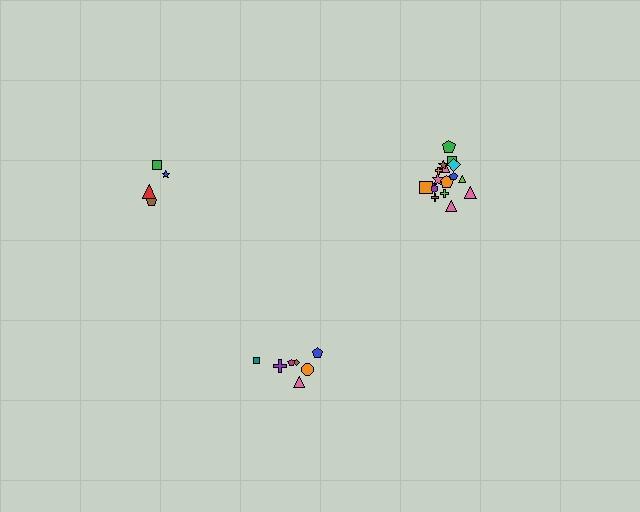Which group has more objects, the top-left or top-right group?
The top-right group.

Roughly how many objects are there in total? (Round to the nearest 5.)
Roughly 30 objects in total.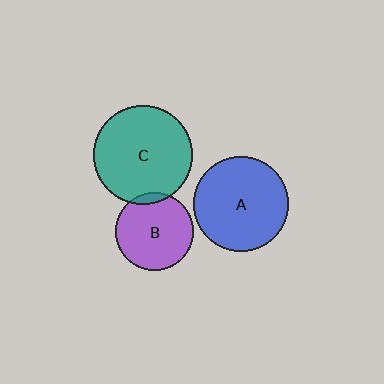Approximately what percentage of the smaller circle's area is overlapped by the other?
Approximately 5%.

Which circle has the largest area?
Circle C (teal).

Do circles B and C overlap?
Yes.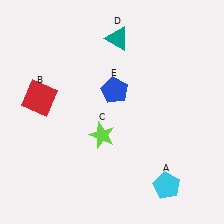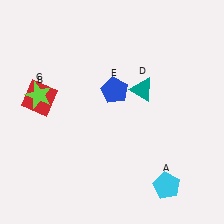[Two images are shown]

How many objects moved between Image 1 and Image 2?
2 objects moved between the two images.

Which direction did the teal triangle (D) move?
The teal triangle (D) moved down.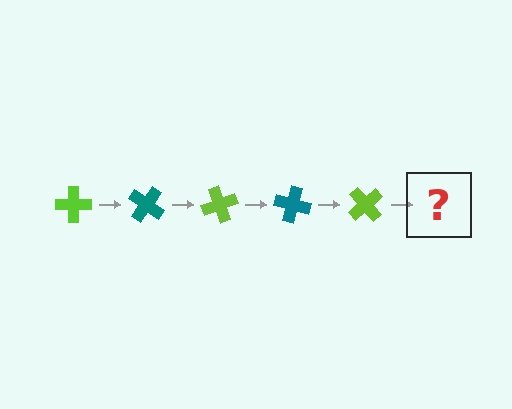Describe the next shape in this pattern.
It should be a teal cross, rotated 175 degrees from the start.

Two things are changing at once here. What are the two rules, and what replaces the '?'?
The two rules are that it rotates 35 degrees each step and the color cycles through lime and teal. The '?' should be a teal cross, rotated 175 degrees from the start.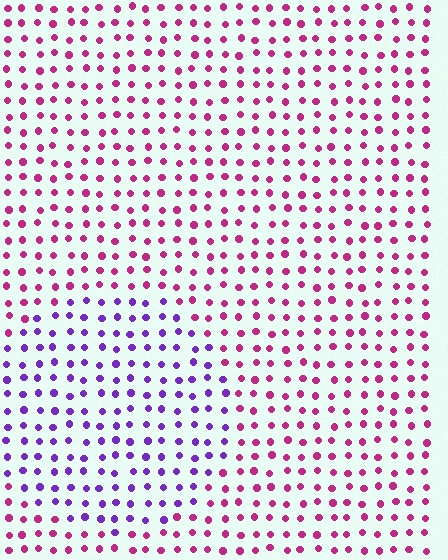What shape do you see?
I see a circle.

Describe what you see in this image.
The image is filled with small magenta elements in a uniform arrangement. A circle-shaped region is visible where the elements are tinted to a slightly different hue, forming a subtle color boundary.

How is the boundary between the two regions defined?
The boundary is defined purely by a slight shift in hue (about 52 degrees). Spacing, size, and orientation are identical on both sides.